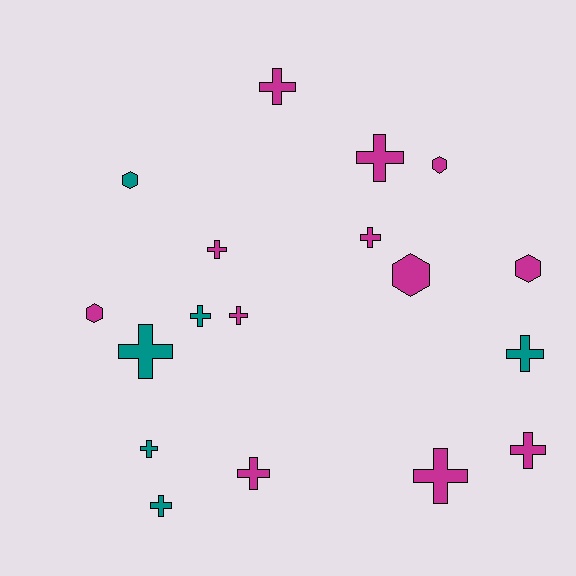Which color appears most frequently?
Magenta, with 12 objects.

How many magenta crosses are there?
There are 8 magenta crosses.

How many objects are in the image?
There are 18 objects.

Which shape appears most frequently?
Cross, with 13 objects.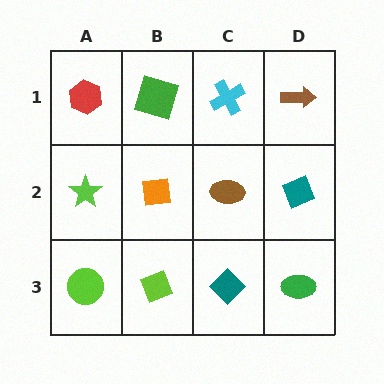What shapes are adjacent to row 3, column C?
A brown ellipse (row 2, column C), a lime diamond (row 3, column B), a green ellipse (row 3, column D).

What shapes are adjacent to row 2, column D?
A brown arrow (row 1, column D), a green ellipse (row 3, column D), a brown ellipse (row 2, column C).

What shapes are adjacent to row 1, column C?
A brown ellipse (row 2, column C), a green square (row 1, column B), a brown arrow (row 1, column D).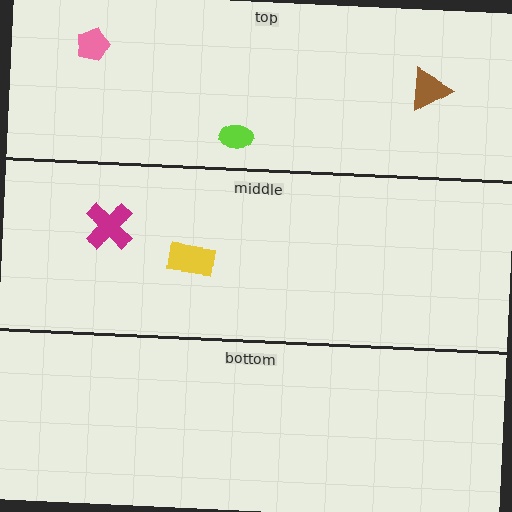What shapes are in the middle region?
The magenta cross, the yellow rectangle.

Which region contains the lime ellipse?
The top region.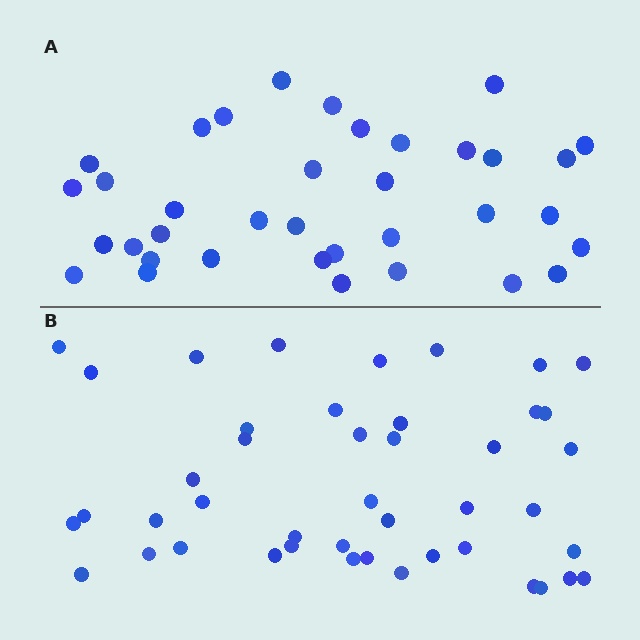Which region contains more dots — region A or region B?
Region B (the bottom region) has more dots.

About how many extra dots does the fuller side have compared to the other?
Region B has roughly 8 or so more dots than region A.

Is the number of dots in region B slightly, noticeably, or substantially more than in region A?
Region B has only slightly more — the two regions are fairly close. The ratio is roughly 1.2 to 1.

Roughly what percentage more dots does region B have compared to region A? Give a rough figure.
About 20% more.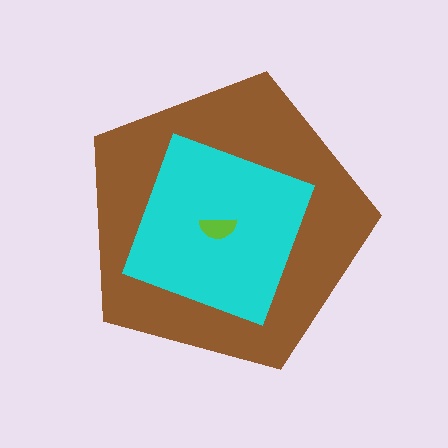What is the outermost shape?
The brown pentagon.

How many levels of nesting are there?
3.